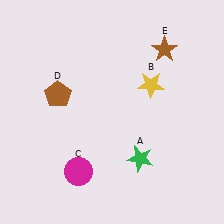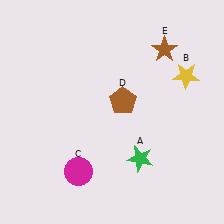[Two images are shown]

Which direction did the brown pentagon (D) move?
The brown pentagon (D) moved right.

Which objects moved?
The objects that moved are: the yellow star (B), the brown pentagon (D).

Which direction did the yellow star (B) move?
The yellow star (B) moved right.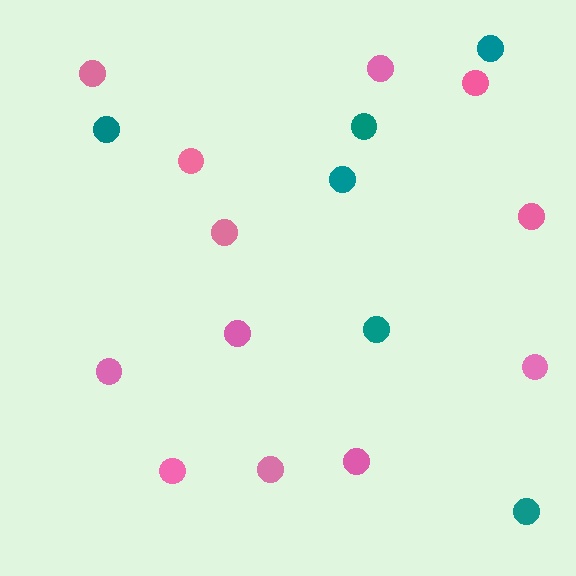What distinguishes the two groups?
There are 2 groups: one group of pink circles (12) and one group of teal circles (6).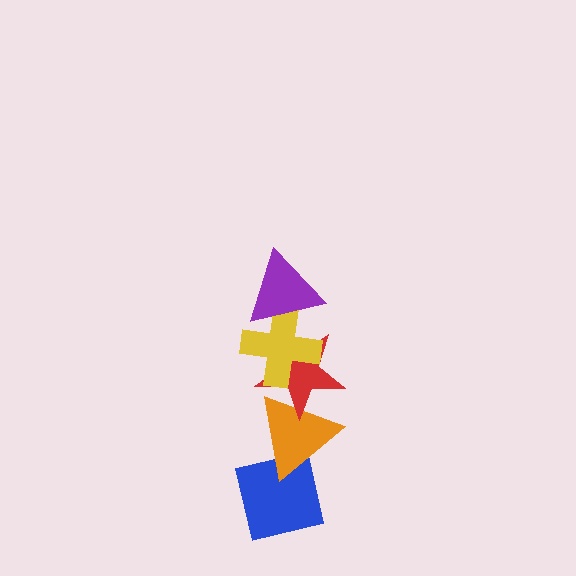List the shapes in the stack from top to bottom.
From top to bottom: the purple triangle, the yellow cross, the red star, the orange triangle, the blue square.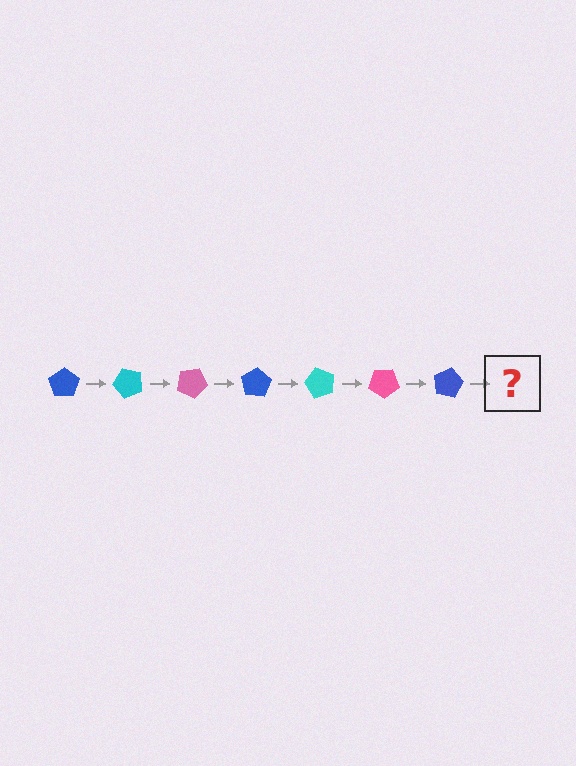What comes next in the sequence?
The next element should be a cyan pentagon, rotated 350 degrees from the start.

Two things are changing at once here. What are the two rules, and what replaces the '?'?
The two rules are that it rotates 50 degrees each step and the color cycles through blue, cyan, and pink. The '?' should be a cyan pentagon, rotated 350 degrees from the start.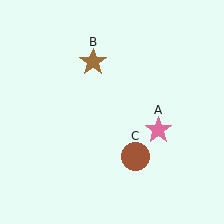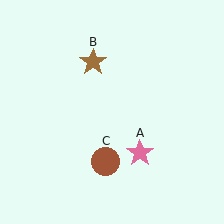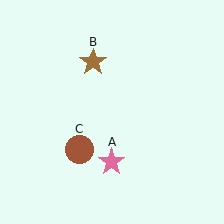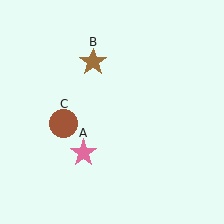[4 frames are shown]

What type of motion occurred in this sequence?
The pink star (object A), brown circle (object C) rotated clockwise around the center of the scene.